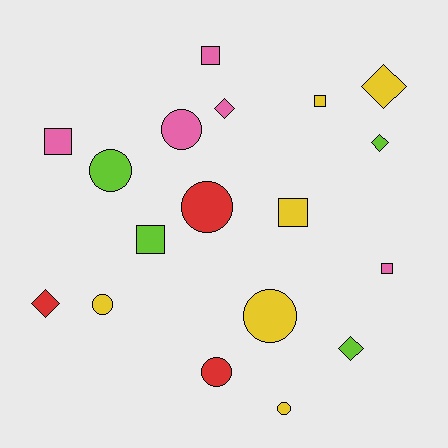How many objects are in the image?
There are 18 objects.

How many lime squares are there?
There is 1 lime square.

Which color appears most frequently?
Yellow, with 6 objects.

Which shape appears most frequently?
Circle, with 7 objects.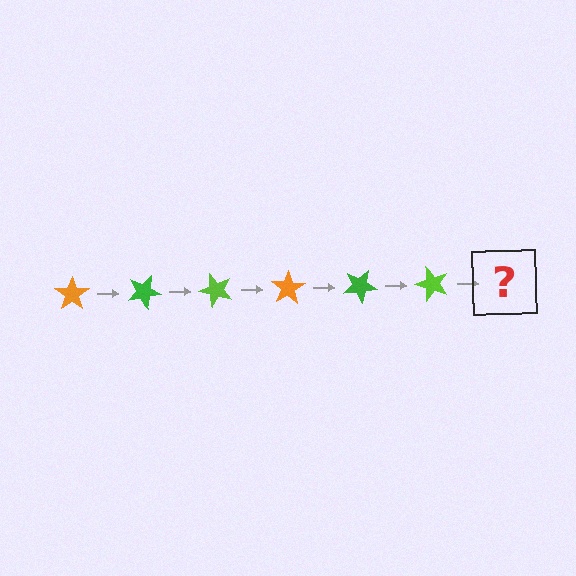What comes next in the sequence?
The next element should be an orange star, rotated 150 degrees from the start.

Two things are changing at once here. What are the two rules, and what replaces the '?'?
The two rules are that it rotates 25 degrees each step and the color cycles through orange, green, and lime. The '?' should be an orange star, rotated 150 degrees from the start.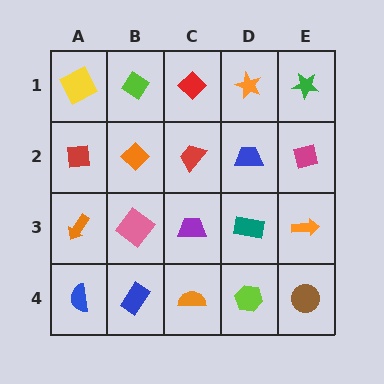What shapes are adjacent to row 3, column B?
An orange diamond (row 2, column B), a blue rectangle (row 4, column B), an orange arrow (row 3, column A), a purple trapezoid (row 3, column C).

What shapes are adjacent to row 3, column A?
A red square (row 2, column A), a blue semicircle (row 4, column A), a pink diamond (row 3, column B).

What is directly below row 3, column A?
A blue semicircle.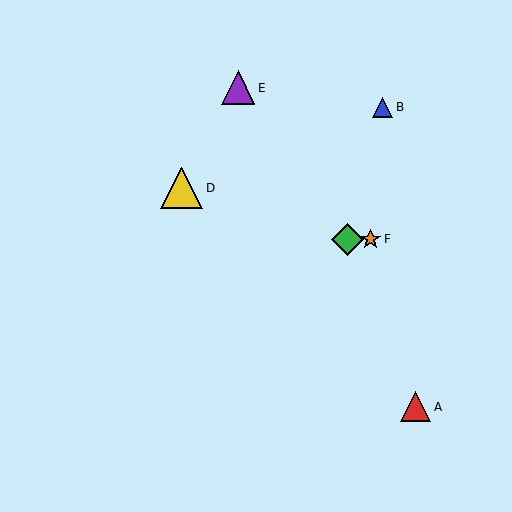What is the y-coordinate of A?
Object A is at y≈407.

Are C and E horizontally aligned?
No, C is at y≈239 and E is at y≈88.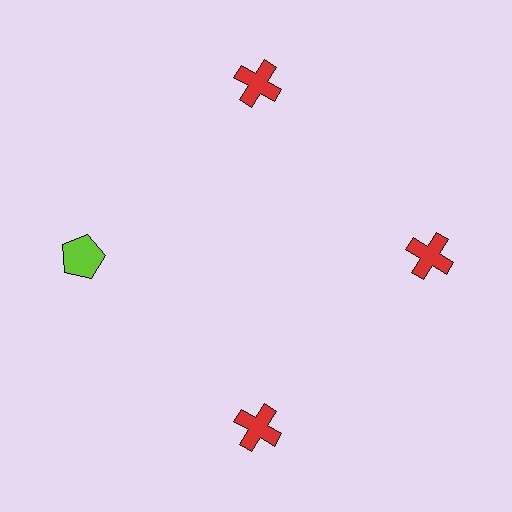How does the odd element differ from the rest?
It differs in both color (lime instead of red) and shape (pentagon instead of cross).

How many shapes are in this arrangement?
There are 4 shapes arranged in a ring pattern.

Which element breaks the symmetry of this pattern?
The lime pentagon at roughly the 9 o'clock position breaks the symmetry. All other shapes are red crosses.